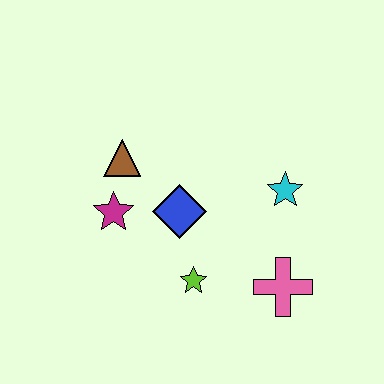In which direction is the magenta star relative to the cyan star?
The magenta star is to the left of the cyan star.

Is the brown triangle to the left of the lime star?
Yes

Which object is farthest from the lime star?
The brown triangle is farthest from the lime star.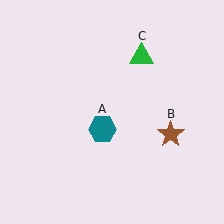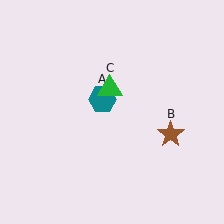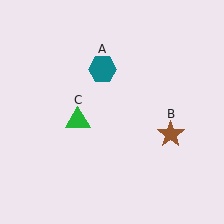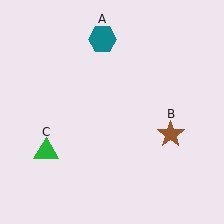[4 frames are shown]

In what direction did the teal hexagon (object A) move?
The teal hexagon (object A) moved up.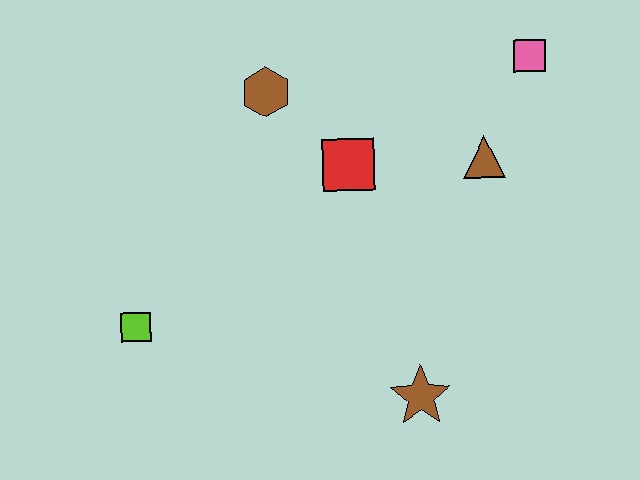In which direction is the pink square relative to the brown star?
The pink square is above the brown star.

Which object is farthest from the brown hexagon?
The brown star is farthest from the brown hexagon.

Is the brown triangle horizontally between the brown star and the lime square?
No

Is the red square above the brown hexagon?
No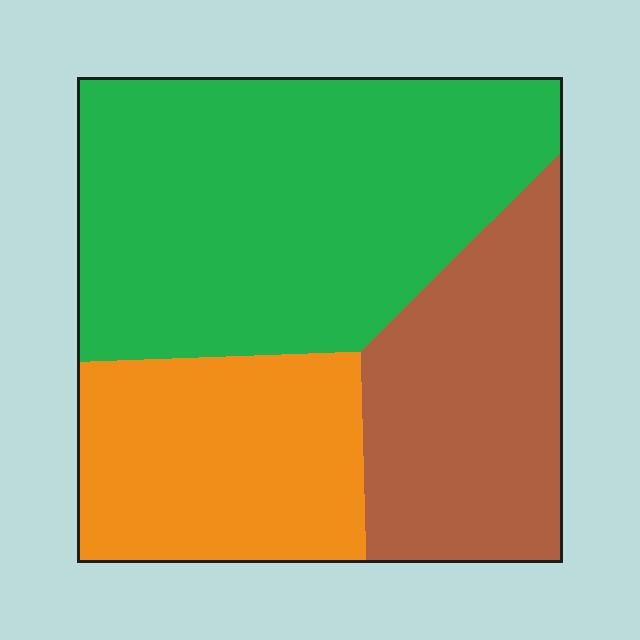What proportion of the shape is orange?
Orange takes up about one quarter (1/4) of the shape.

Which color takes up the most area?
Green, at roughly 50%.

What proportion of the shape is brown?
Brown takes up about one quarter (1/4) of the shape.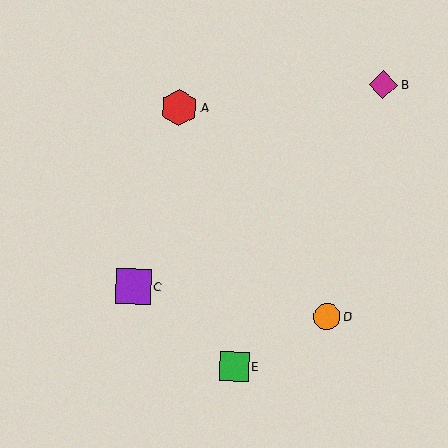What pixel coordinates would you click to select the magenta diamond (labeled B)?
Click at (383, 85) to select the magenta diamond B.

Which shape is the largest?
The red hexagon (labeled A) is the largest.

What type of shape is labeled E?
Shape E is a green square.